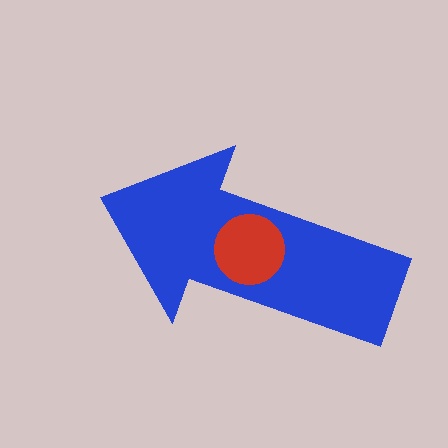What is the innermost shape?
The red circle.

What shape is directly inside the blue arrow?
The red circle.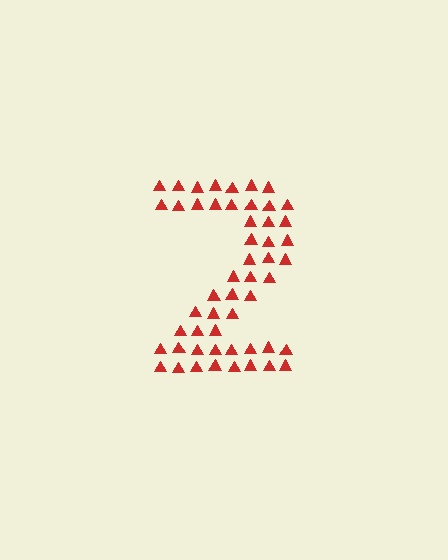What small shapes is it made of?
It is made of small triangles.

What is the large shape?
The large shape is the digit 2.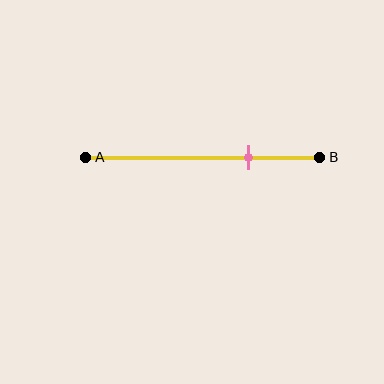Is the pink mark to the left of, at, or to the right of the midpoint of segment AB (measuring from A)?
The pink mark is to the right of the midpoint of segment AB.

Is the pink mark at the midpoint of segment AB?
No, the mark is at about 70% from A, not at the 50% midpoint.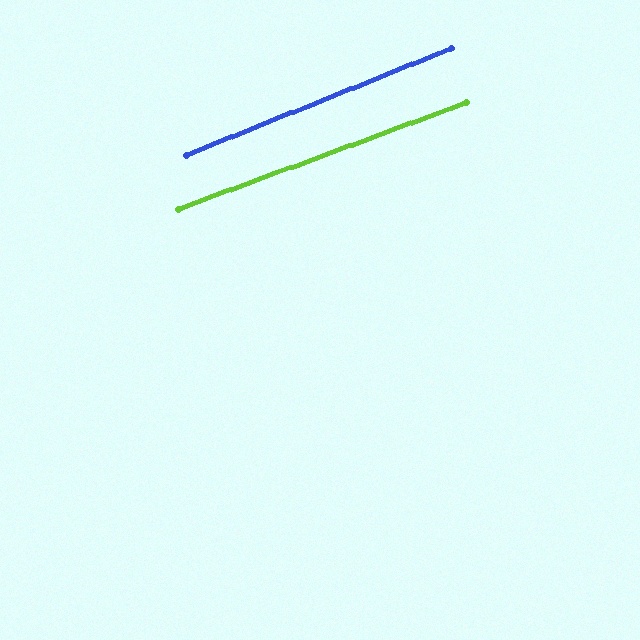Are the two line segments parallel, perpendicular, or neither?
Parallel — their directions differ by only 1.7°.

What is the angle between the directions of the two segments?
Approximately 2 degrees.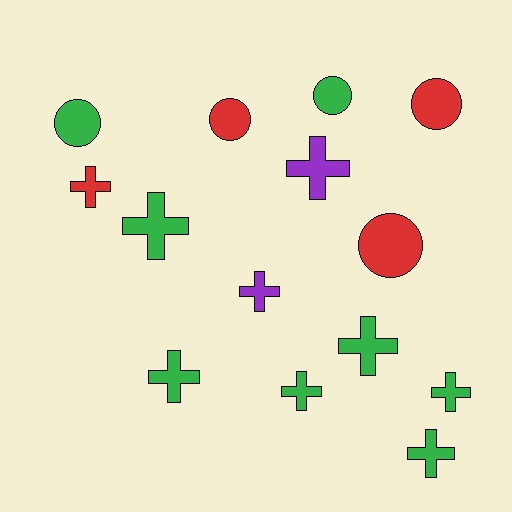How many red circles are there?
There are 3 red circles.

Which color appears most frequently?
Green, with 8 objects.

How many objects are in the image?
There are 14 objects.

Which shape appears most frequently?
Cross, with 9 objects.